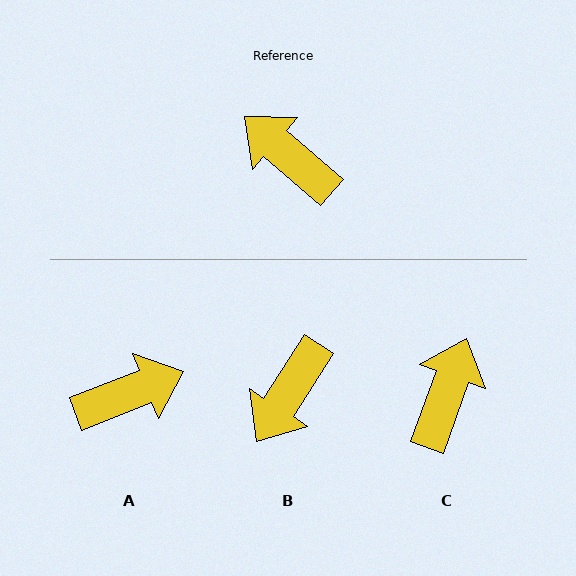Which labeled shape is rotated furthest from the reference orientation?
A, about 118 degrees away.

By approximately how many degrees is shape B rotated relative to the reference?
Approximately 98 degrees counter-clockwise.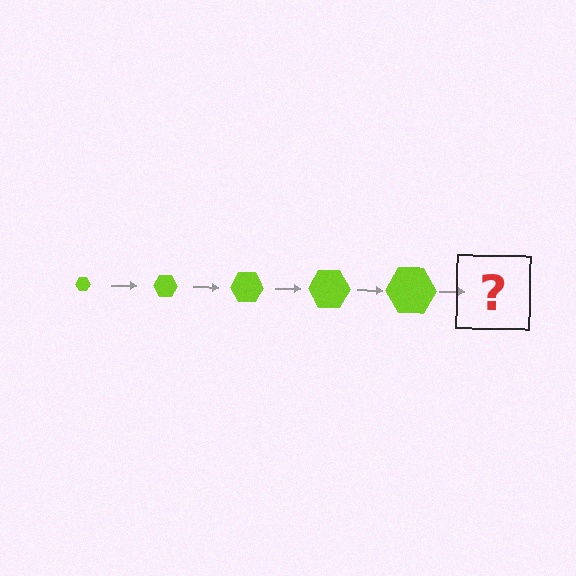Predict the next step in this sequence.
The next step is a lime hexagon, larger than the previous one.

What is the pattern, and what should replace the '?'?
The pattern is that the hexagon gets progressively larger each step. The '?' should be a lime hexagon, larger than the previous one.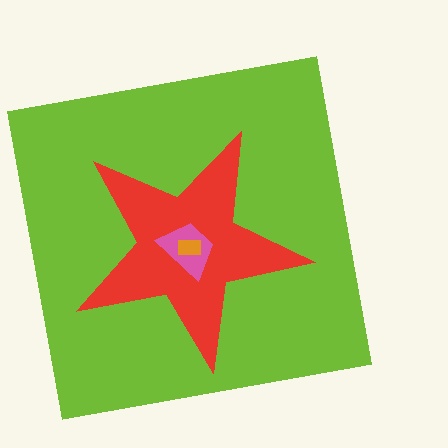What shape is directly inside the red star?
The pink trapezoid.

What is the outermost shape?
The lime square.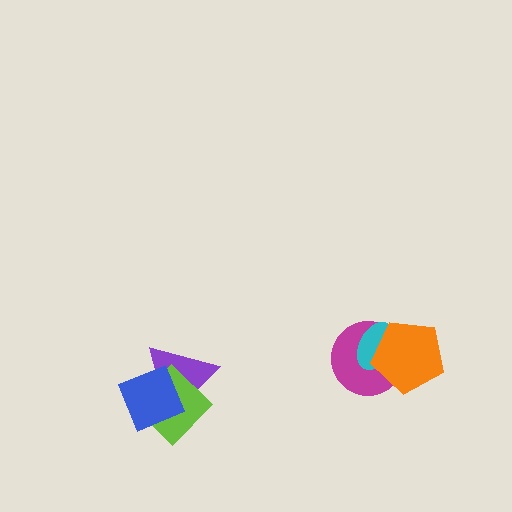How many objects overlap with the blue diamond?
2 objects overlap with the blue diamond.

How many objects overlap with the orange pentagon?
2 objects overlap with the orange pentagon.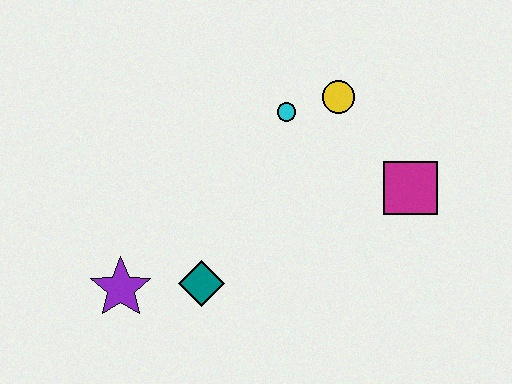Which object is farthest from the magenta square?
The purple star is farthest from the magenta square.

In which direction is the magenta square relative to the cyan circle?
The magenta square is to the right of the cyan circle.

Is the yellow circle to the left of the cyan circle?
No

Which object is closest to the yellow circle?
The cyan circle is closest to the yellow circle.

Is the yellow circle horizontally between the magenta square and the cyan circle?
Yes